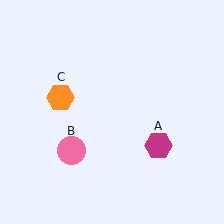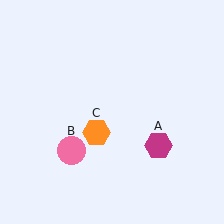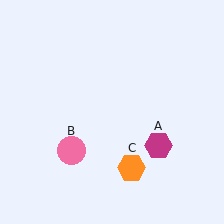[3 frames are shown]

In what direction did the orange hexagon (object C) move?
The orange hexagon (object C) moved down and to the right.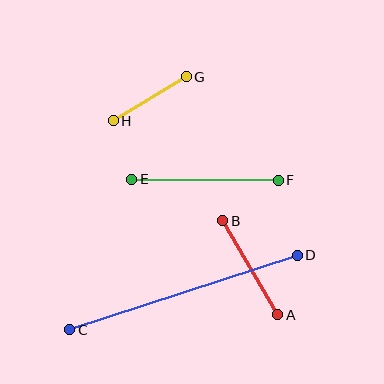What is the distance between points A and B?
The distance is approximately 109 pixels.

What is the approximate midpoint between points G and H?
The midpoint is at approximately (150, 99) pixels.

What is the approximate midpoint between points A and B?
The midpoint is at approximately (250, 268) pixels.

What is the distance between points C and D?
The distance is approximately 240 pixels.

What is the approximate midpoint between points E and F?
The midpoint is at approximately (205, 180) pixels.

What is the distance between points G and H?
The distance is approximately 85 pixels.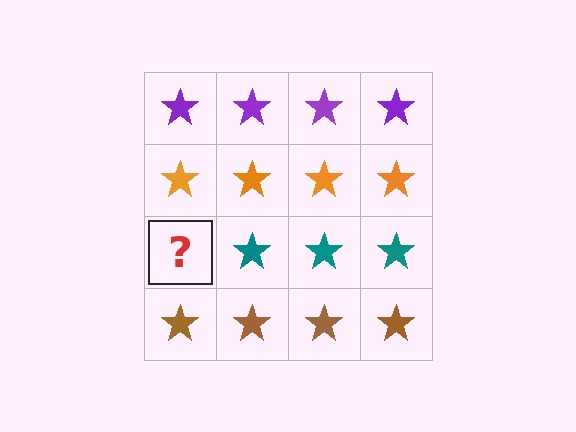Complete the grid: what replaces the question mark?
The question mark should be replaced with a teal star.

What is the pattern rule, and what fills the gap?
The rule is that each row has a consistent color. The gap should be filled with a teal star.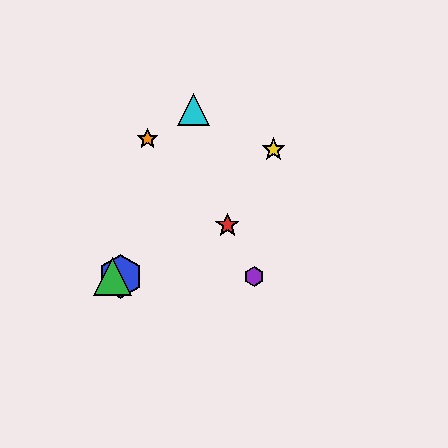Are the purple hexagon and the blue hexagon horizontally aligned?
Yes, both are at y≈277.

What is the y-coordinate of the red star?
The red star is at y≈225.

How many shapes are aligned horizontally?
3 shapes (the blue hexagon, the green triangle, the purple hexagon) are aligned horizontally.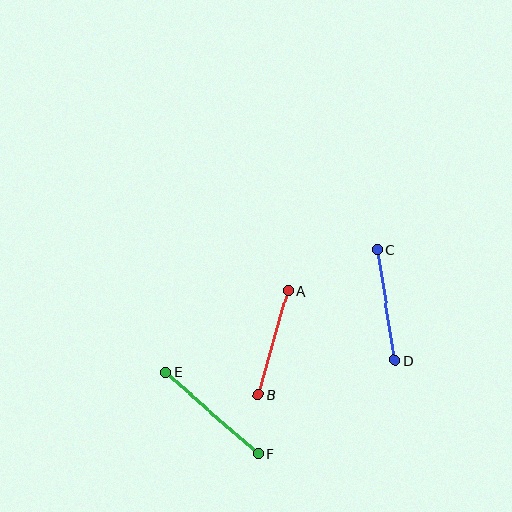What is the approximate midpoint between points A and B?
The midpoint is at approximately (273, 343) pixels.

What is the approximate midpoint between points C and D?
The midpoint is at approximately (386, 305) pixels.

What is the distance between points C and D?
The distance is approximately 111 pixels.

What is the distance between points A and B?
The distance is approximately 108 pixels.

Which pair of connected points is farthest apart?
Points E and F are farthest apart.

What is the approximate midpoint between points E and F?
The midpoint is at approximately (212, 413) pixels.